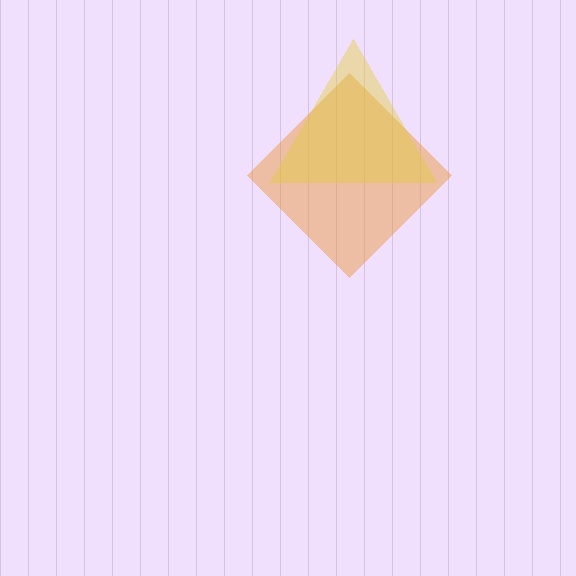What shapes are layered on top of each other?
The layered shapes are: an orange diamond, a yellow triangle.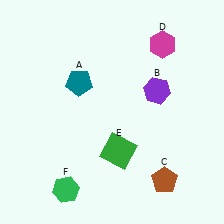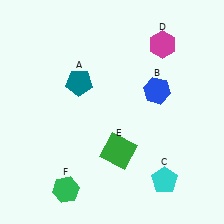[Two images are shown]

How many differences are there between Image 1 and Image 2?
There are 2 differences between the two images.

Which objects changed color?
B changed from purple to blue. C changed from brown to cyan.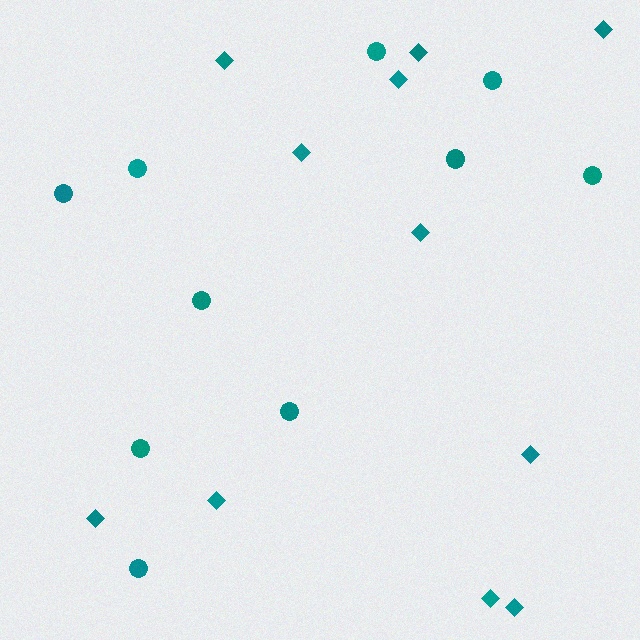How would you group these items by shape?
There are 2 groups: one group of diamonds (11) and one group of circles (10).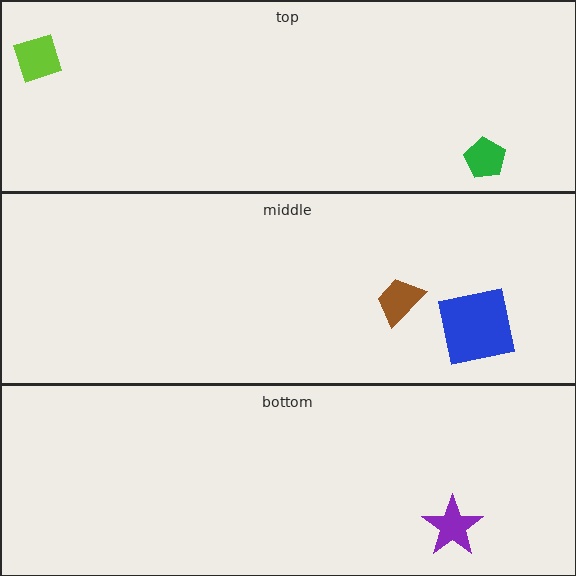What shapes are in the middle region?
The brown trapezoid, the blue square.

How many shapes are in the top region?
2.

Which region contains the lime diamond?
The top region.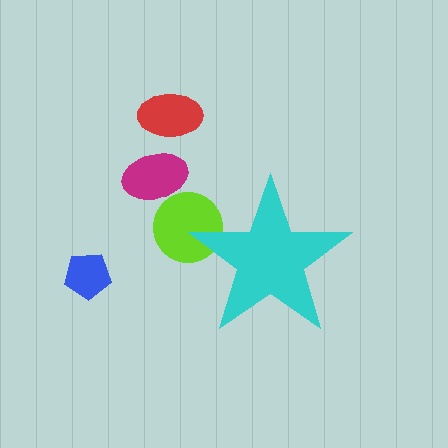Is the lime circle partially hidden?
Yes, the lime circle is partially hidden behind the cyan star.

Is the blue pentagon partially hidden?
No, the blue pentagon is fully visible.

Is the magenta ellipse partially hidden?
No, the magenta ellipse is fully visible.